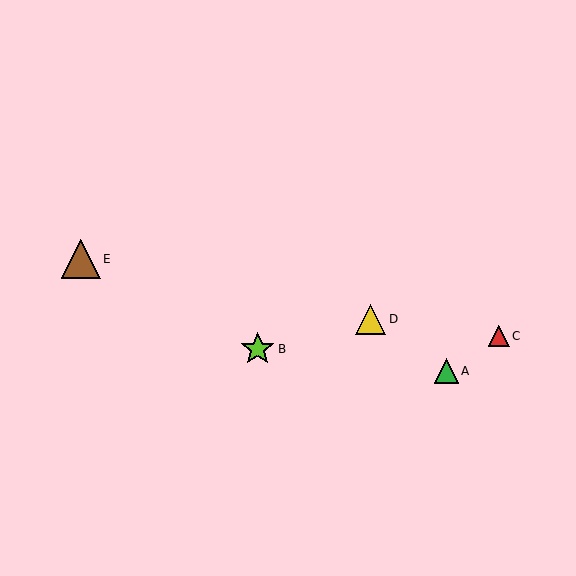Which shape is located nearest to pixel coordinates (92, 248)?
The brown triangle (labeled E) at (81, 259) is nearest to that location.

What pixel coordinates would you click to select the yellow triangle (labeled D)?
Click at (370, 319) to select the yellow triangle D.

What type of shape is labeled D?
Shape D is a yellow triangle.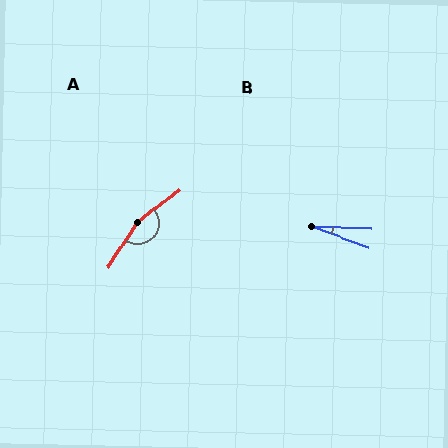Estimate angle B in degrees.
Approximately 18 degrees.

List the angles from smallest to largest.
B (18°), A (161°).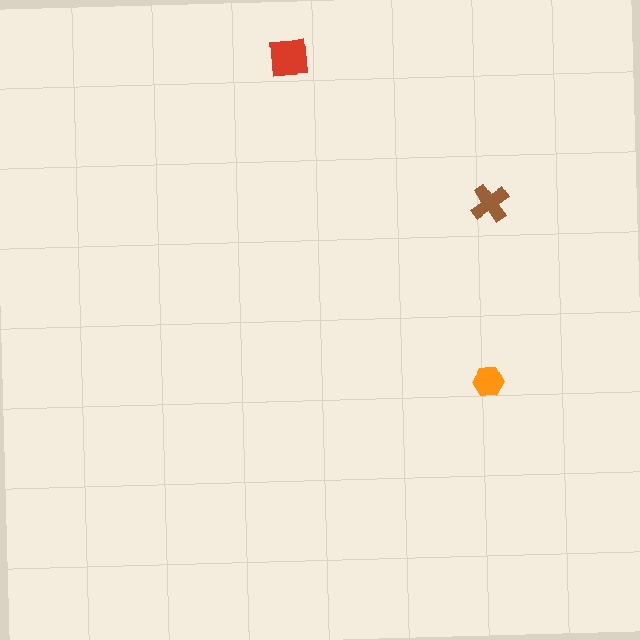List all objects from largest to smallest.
The red square, the brown cross, the orange hexagon.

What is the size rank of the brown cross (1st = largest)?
2nd.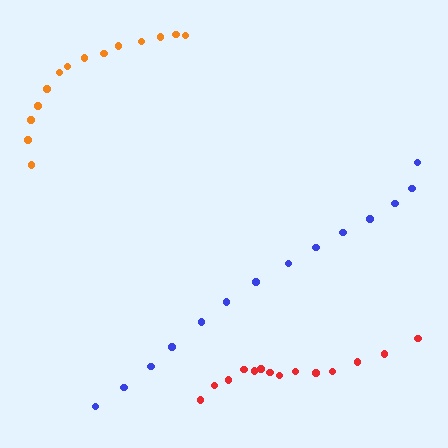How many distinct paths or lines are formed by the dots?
There are 3 distinct paths.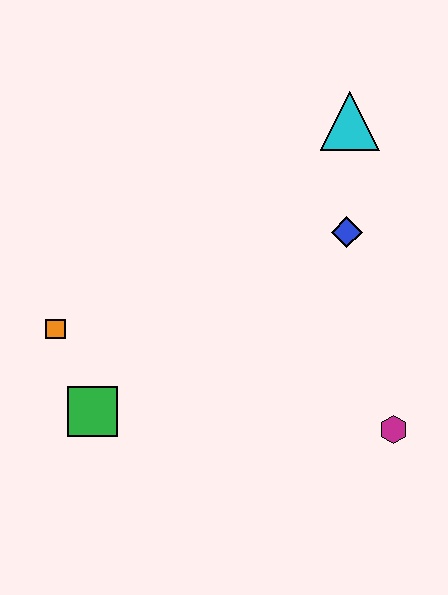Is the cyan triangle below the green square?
No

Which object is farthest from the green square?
The cyan triangle is farthest from the green square.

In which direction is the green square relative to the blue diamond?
The green square is to the left of the blue diamond.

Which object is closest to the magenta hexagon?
The blue diamond is closest to the magenta hexagon.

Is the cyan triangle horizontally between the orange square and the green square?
No